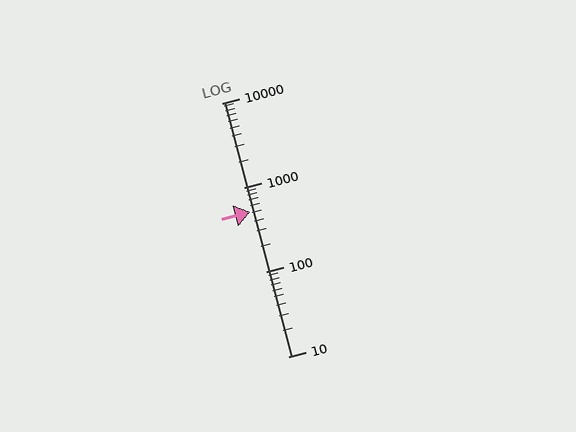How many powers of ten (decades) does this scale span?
The scale spans 3 decades, from 10 to 10000.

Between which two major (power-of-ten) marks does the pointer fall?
The pointer is between 100 and 1000.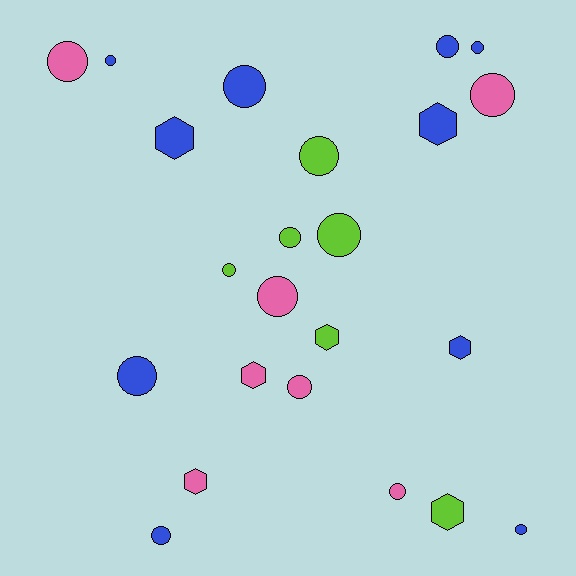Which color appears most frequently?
Blue, with 10 objects.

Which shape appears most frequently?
Circle, with 16 objects.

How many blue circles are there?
There are 7 blue circles.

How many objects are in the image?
There are 23 objects.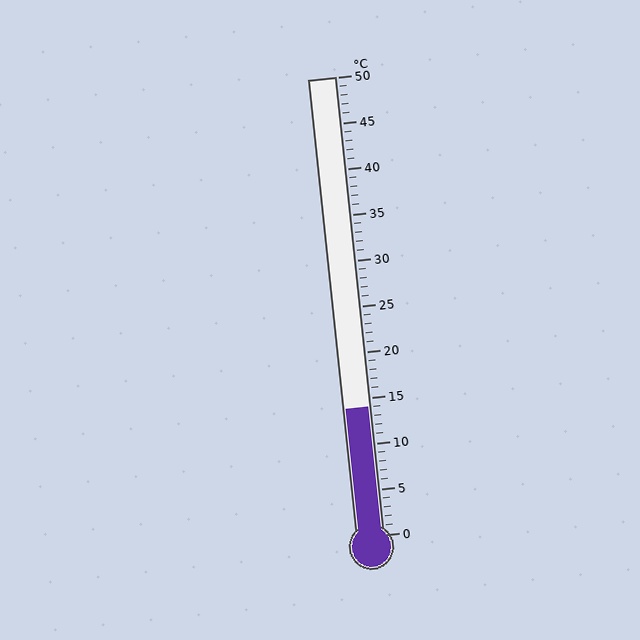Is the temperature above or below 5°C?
The temperature is above 5°C.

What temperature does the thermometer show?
The thermometer shows approximately 14°C.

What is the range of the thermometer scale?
The thermometer scale ranges from 0°C to 50°C.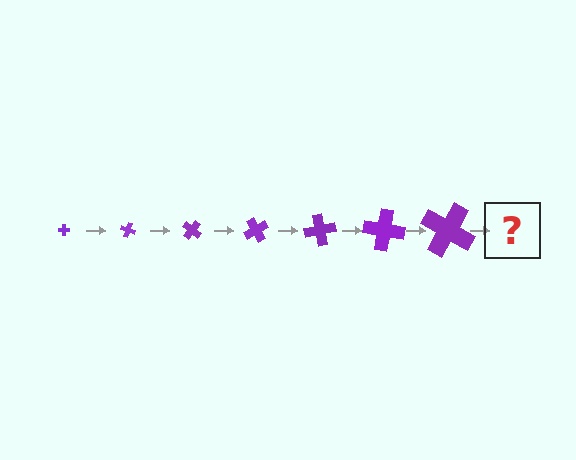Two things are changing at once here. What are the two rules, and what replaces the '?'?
The two rules are that the cross grows larger each step and it rotates 20 degrees each step. The '?' should be a cross, larger than the previous one and rotated 140 degrees from the start.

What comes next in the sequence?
The next element should be a cross, larger than the previous one and rotated 140 degrees from the start.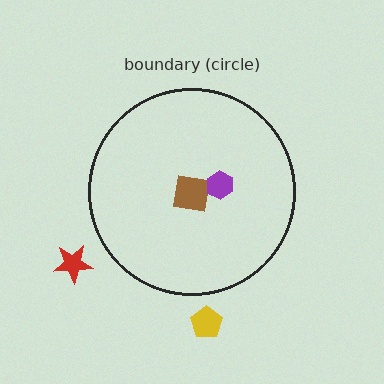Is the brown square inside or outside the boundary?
Inside.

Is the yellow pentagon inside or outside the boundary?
Outside.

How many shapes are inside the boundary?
2 inside, 2 outside.